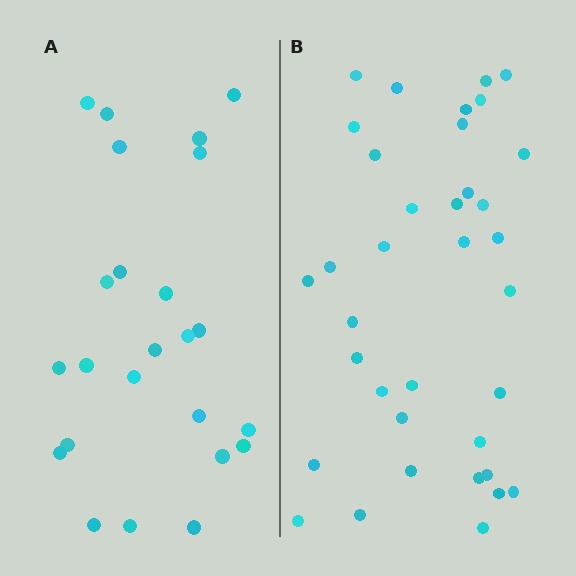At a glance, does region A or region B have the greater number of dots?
Region B (the right region) has more dots.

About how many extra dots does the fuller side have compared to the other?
Region B has roughly 12 or so more dots than region A.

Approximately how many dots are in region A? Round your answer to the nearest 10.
About 20 dots. (The exact count is 24, which rounds to 20.)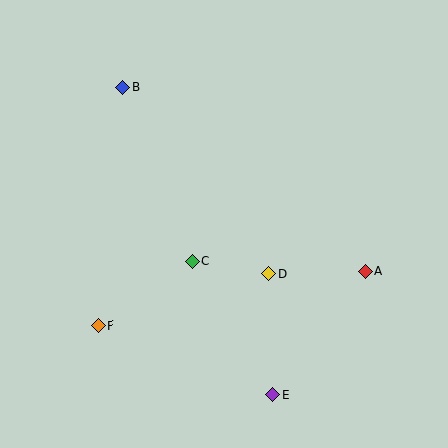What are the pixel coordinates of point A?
Point A is at (365, 271).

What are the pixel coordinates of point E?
Point E is at (273, 395).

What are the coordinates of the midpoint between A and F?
The midpoint between A and F is at (232, 298).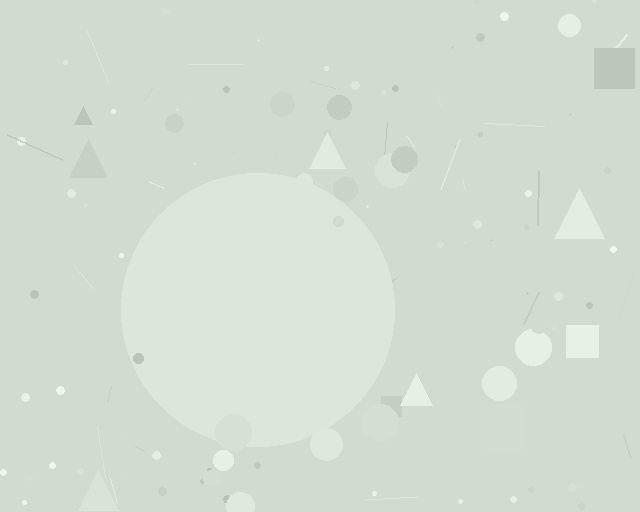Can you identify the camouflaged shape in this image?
The camouflaged shape is a circle.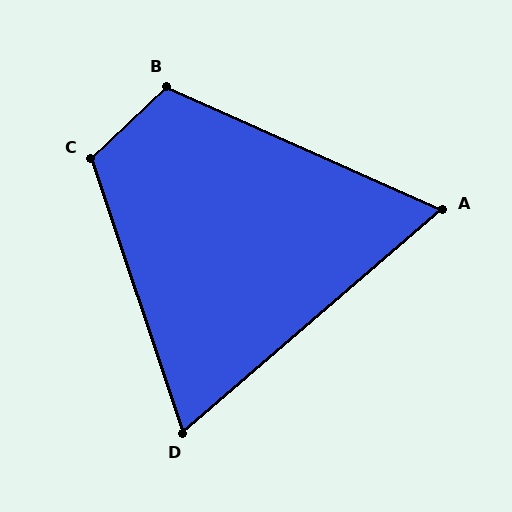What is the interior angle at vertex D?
Approximately 68 degrees (acute).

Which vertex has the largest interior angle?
C, at approximately 115 degrees.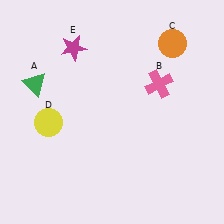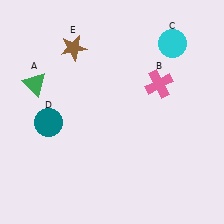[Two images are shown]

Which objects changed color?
C changed from orange to cyan. D changed from yellow to teal. E changed from magenta to brown.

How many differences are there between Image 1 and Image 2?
There are 3 differences between the two images.